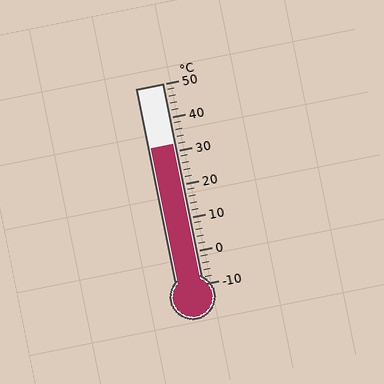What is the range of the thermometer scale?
The thermometer scale ranges from -10°C to 50°C.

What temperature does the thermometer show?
The thermometer shows approximately 32°C.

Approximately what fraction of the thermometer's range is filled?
The thermometer is filled to approximately 70% of its range.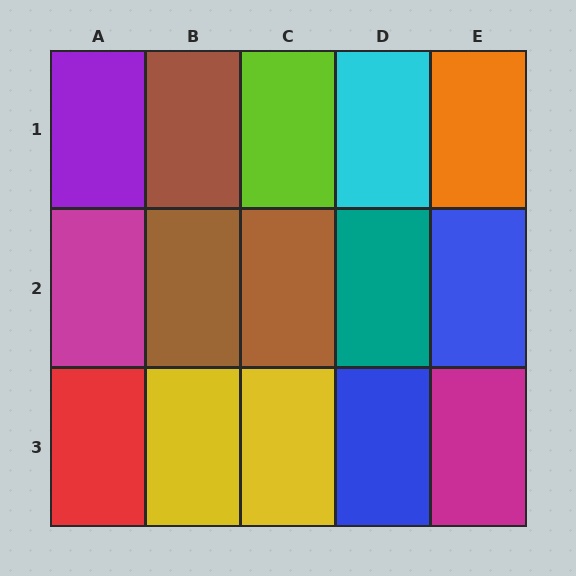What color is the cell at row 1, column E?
Orange.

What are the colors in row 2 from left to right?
Magenta, brown, brown, teal, blue.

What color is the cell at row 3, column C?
Yellow.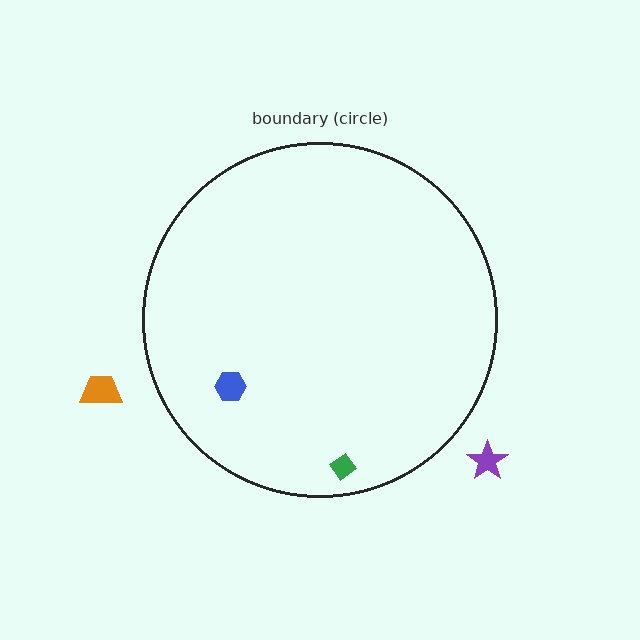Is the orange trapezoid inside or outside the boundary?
Outside.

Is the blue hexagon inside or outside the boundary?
Inside.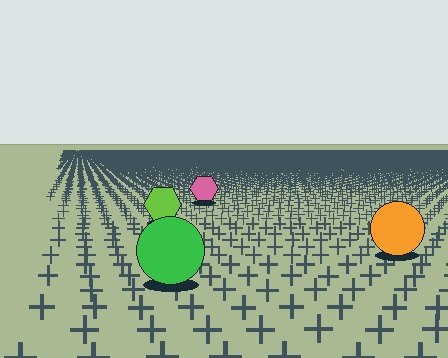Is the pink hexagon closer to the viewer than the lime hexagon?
No. The lime hexagon is closer — you can tell from the texture gradient: the ground texture is coarser near it.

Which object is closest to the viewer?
The green circle is closest. The texture marks near it are larger and more spread out.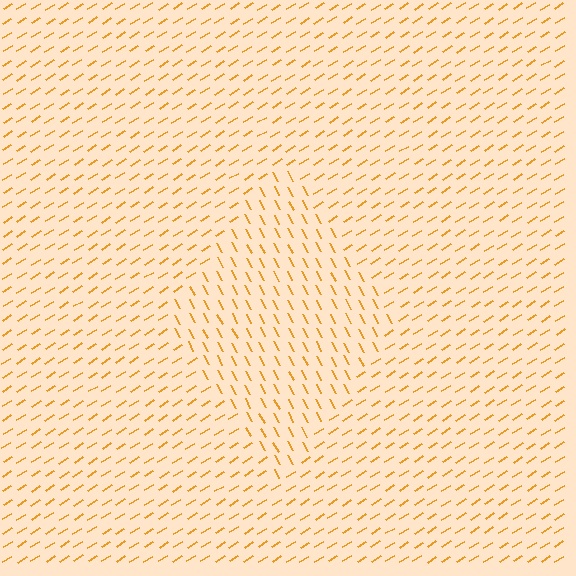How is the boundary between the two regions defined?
The boundary is defined purely by a change in line orientation (approximately 86 degrees difference). All lines are the same color and thickness.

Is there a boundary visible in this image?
Yes, there is a texture boundary formed by a change in line orientation.